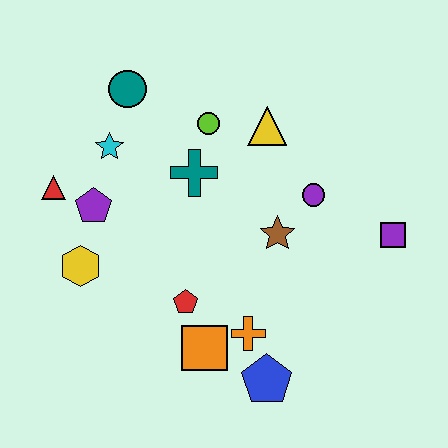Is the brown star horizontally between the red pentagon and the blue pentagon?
No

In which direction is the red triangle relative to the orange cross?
The red triangle is to the left of the orange cross.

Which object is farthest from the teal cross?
The blue pentagon is farthest from the teal cross.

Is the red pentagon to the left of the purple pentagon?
No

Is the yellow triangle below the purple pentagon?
No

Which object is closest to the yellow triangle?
The lime circle is closest to the yellow triangle.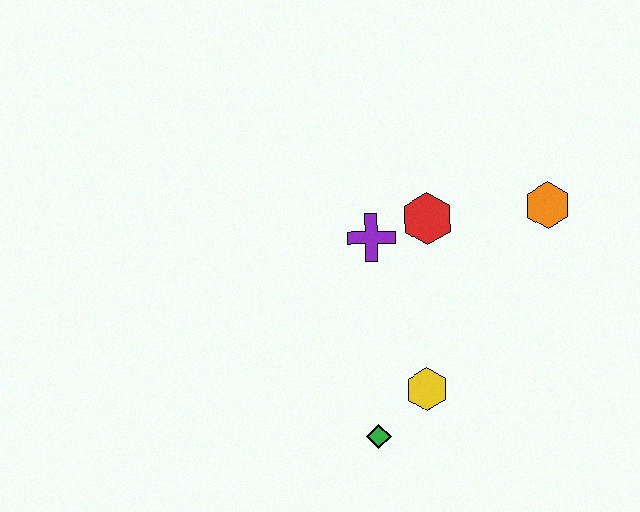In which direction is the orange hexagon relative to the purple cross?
The orange hexagon is to the right of the purple cross.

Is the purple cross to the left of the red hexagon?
Yes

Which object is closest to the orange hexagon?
The red hexagon is closest to the orange hexagon.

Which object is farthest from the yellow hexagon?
The orange hexagon is farthest from the yellow hexagon.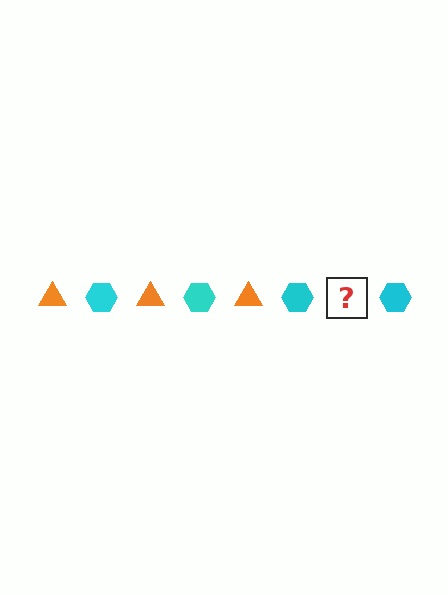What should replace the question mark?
The question mark should be replaced with an orange triangle.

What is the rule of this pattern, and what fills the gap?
The rule is that the pattern alternates between orange triangle and cyan hexagon. The gap should be filled with an orange triangle.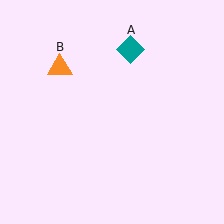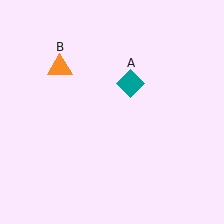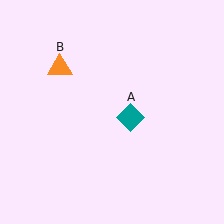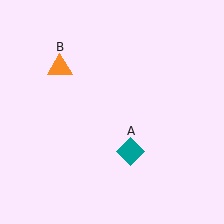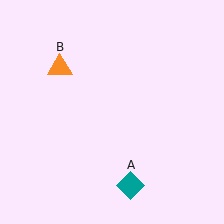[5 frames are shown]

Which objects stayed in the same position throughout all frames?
Orange triangle (object B) remained stationary.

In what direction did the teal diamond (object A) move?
The teal diamond (object A) moved down.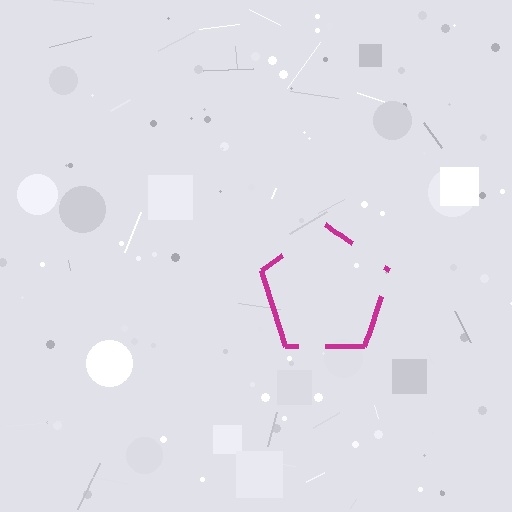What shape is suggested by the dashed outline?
The dashed outline suggests a pentagon.